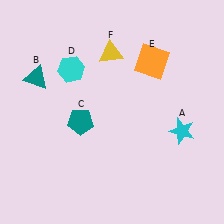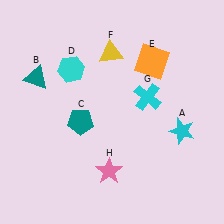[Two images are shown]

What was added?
A cyan cross (G), a pink star (H) were added in Image 2.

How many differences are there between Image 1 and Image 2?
There are 2 differences between the two images.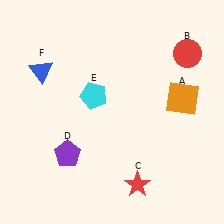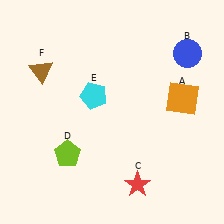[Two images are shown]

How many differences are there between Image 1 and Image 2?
There are 3 differences between the two images.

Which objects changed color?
B changed from red to blue. D changed from purple to lime. F changed from blue to brown.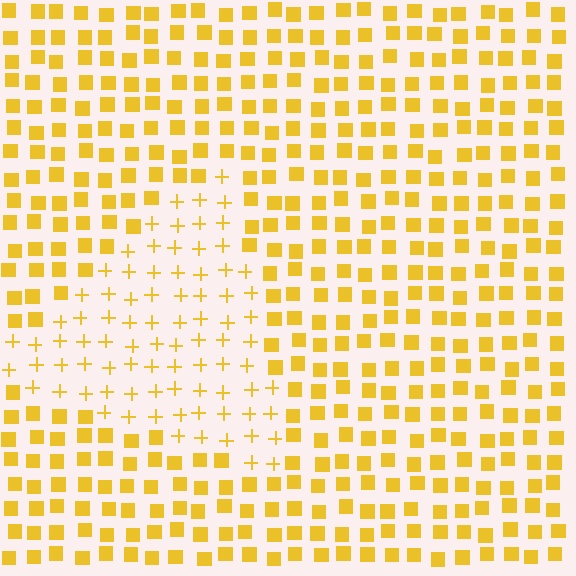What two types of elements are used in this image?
The image uses plus signs inside the triangle region and squares outside it.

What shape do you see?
I see a triangle.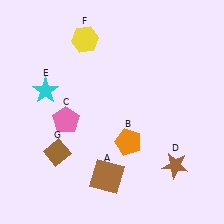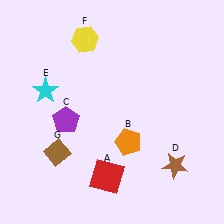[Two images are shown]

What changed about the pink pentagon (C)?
In Image 1, C is pink. In Image 2, it changed to purple.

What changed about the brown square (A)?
In Image 1, A is brown. In Image 2, it changed to red.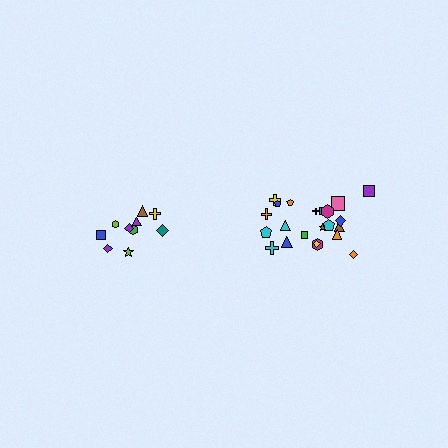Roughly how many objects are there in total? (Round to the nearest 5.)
Roughly 30 objects in total.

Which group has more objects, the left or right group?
The right group.